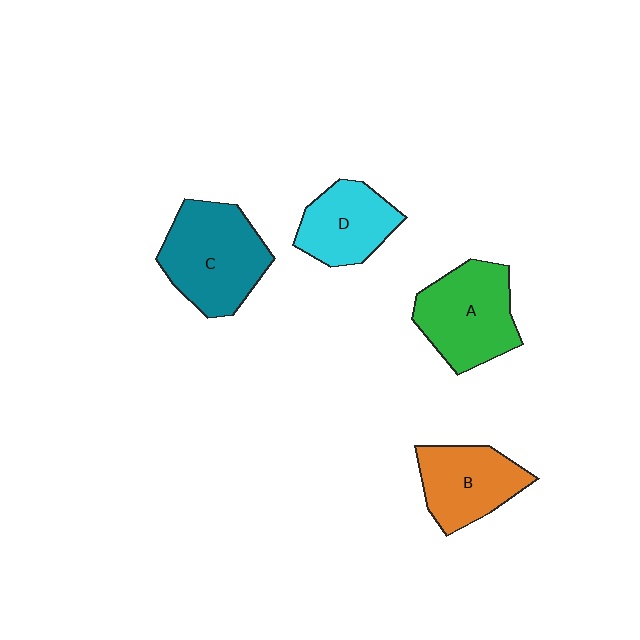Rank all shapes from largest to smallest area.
From largest to smallest: C (teal), A (green), B (orange), D (cyan).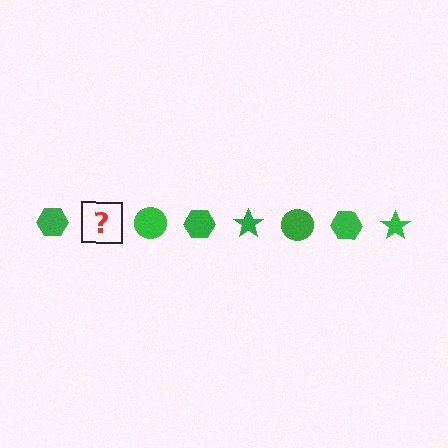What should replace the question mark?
The question mark should be replaced with a green star.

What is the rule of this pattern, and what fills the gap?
The rule is that the pattern cycles through hexagon, star, circle shapes in green. The gap should be filled with a green star.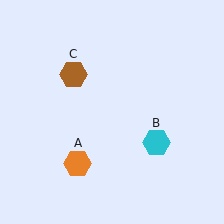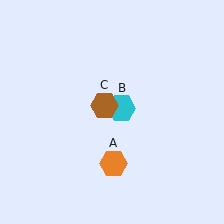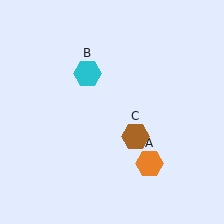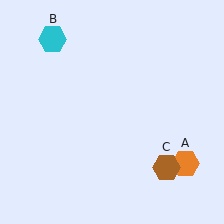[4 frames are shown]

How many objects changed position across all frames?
3 objects changed position: orange hexagon (object A), cyan hexagon (object B), brown hexagon (object C).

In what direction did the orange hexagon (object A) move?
The orange hexagon (object A) moved right.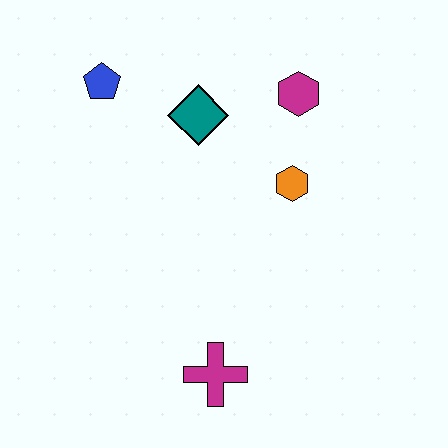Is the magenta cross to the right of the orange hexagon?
No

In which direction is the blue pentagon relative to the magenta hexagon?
The blue pentagon is to the left of the magenta hexagon.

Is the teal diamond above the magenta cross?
Yes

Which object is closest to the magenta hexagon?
The orange hexagon is closest to the magenta hexagon.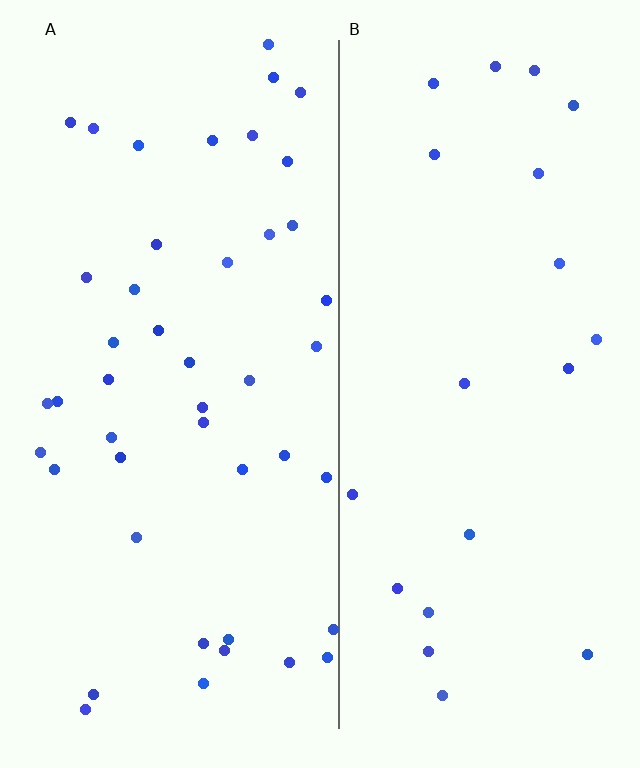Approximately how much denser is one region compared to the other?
Approximately 2.2× — region A over region B.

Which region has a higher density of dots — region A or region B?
A (the left).